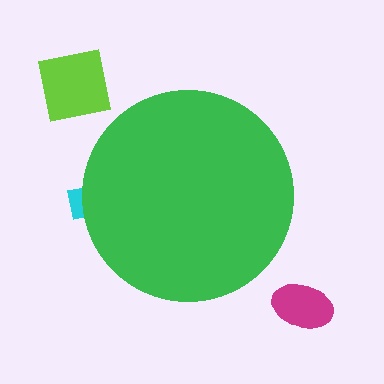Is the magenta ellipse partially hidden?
No, the magenta ellipse is fully visible.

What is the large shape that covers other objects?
A green circle.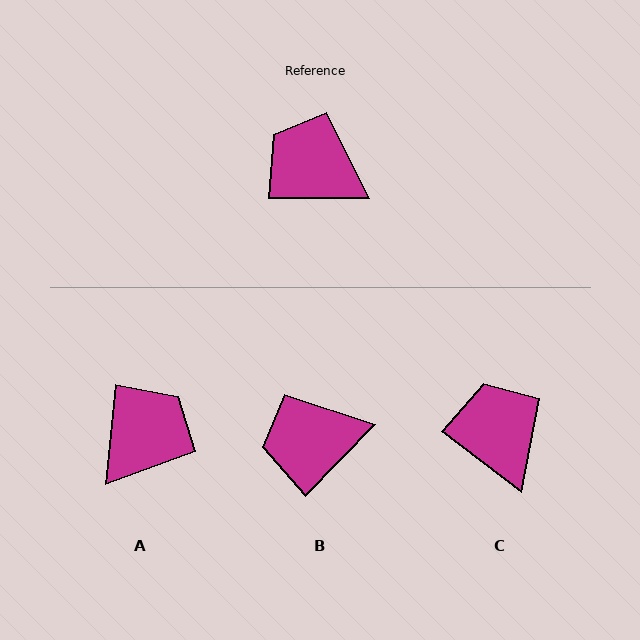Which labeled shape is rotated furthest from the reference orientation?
A, about 96 degrees away.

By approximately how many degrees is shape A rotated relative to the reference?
Approximately 96 degrees clockwise.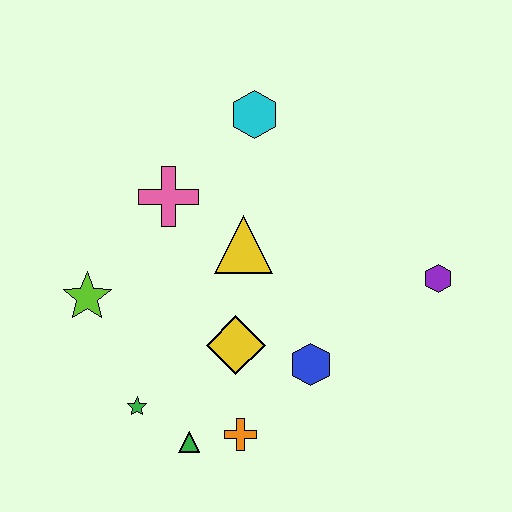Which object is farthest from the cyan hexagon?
The green triangle is farthest from the cyan hexagon.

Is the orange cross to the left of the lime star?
No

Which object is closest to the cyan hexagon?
The pink cross is closest to the cyan hexagon.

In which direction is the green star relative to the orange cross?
The green star is to the left of the orange cross.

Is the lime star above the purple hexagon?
No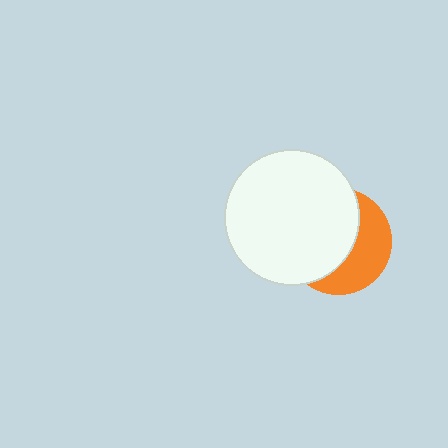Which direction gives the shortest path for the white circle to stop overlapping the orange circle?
Moving left gives the shortest separation.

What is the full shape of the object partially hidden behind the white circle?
The partially hidden object is an orange circle.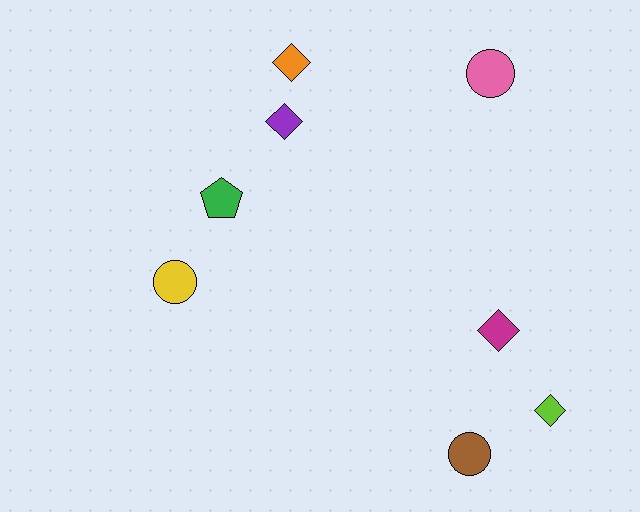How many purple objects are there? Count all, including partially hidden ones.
There is 1 purple object.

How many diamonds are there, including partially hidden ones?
There are 4 diamonds.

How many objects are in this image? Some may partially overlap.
There are 8 objects.